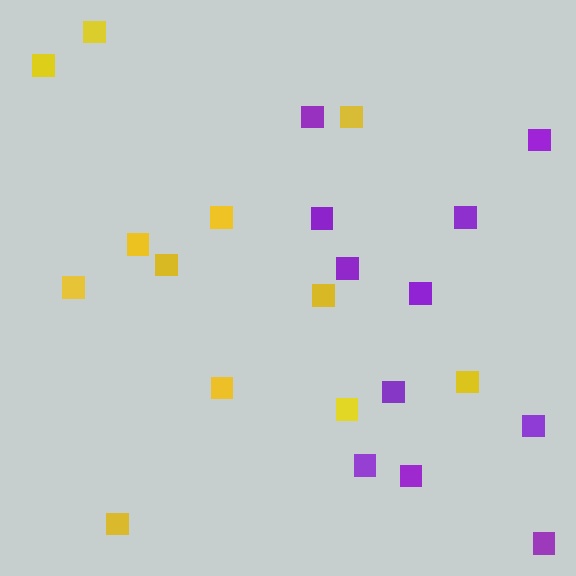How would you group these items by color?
There are 2 groups: one group of purple squares (11) and one group of yellow squares (12).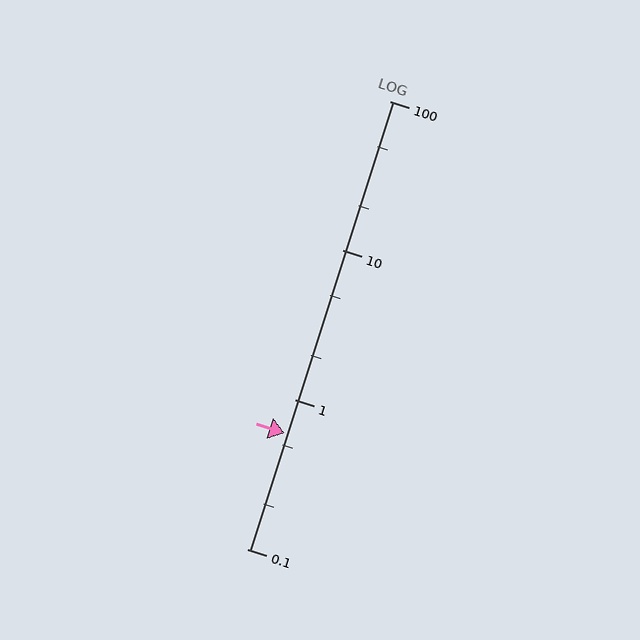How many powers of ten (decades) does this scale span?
The scale spans 3 decades, from 0.1 to 100.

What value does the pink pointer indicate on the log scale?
The pointer indicates approximately 0.6.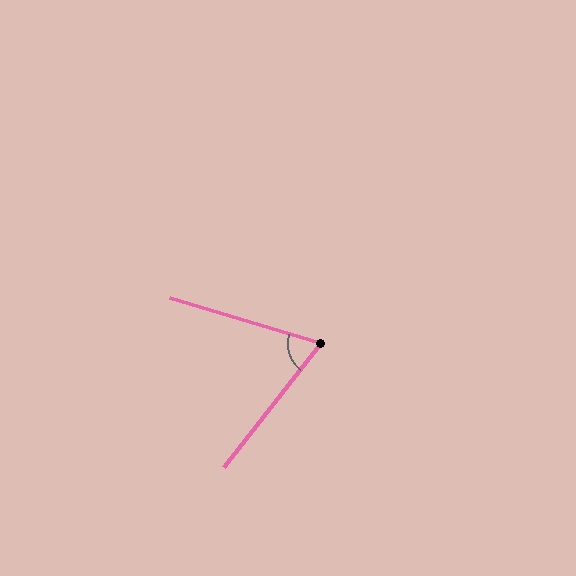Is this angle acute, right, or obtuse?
It is acute.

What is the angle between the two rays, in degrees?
Approximately 69 degrees.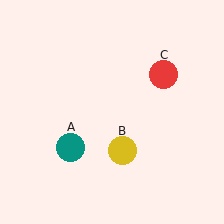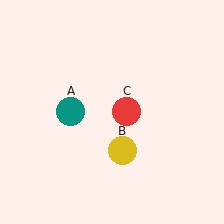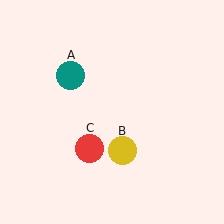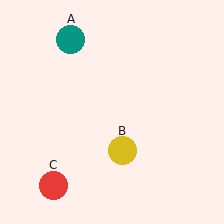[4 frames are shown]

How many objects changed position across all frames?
2 objects changed position: teal circle (object A), red circle (object C).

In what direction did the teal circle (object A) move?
The teal circle (object A) moved up.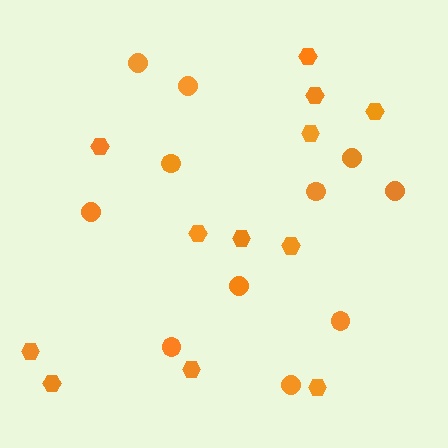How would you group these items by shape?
There are 2 groups: one group of circles (11) and one group of hexagons (12).